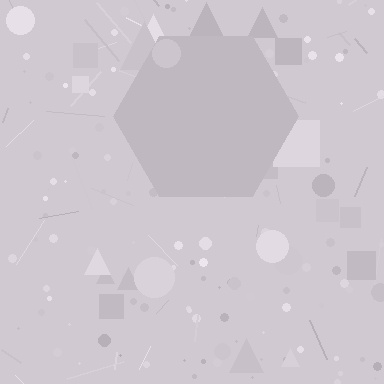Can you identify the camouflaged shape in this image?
The camouflaged shape is a hexagon.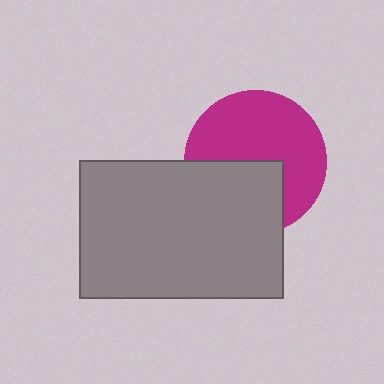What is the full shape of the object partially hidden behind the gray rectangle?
The partially hidden object is a magenta circle.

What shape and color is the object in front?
The object in front is a gray rectangle.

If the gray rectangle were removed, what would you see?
You would see the complete magenta circle.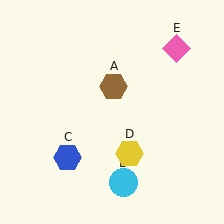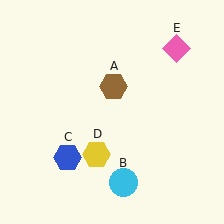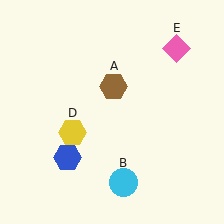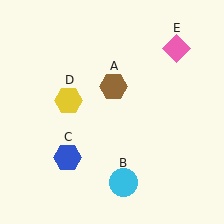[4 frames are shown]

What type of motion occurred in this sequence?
The yellow hexagon (object D) rotated clockwise around the center of the scene.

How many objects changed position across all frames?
1 object changed position: yellow hexagon (object D).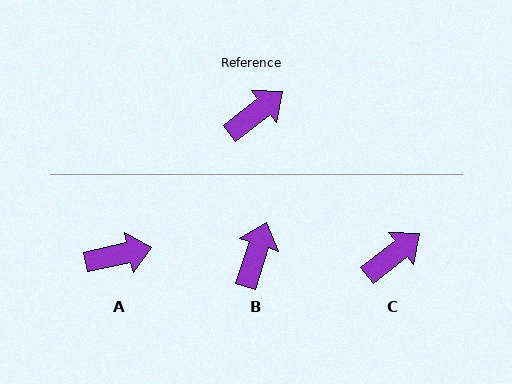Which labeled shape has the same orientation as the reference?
C.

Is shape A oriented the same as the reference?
No, it is off by about 26 degrees.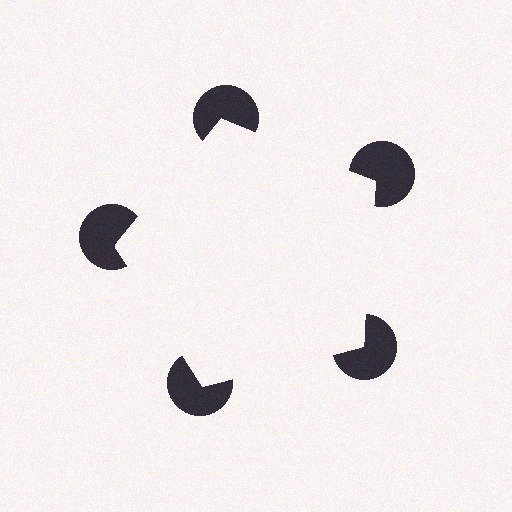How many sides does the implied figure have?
5 sides.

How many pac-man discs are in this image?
There are 5 — one at each vertex of the illusory pentagon.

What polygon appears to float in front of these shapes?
An illusory pentagon — its edges are inferred from the aligned wedge cuts in the pac-man discs, not physically drawn.